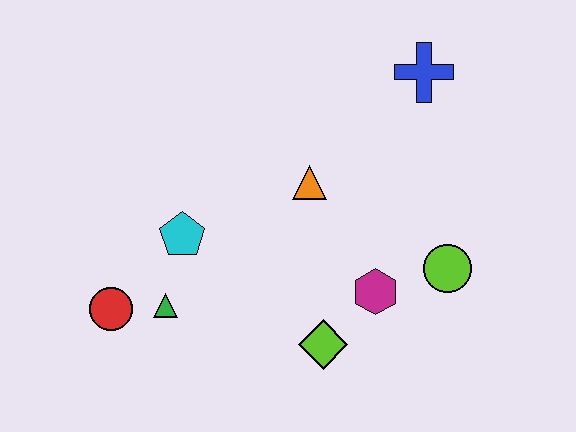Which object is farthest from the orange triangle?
The red circle is farthest from the orange triangle.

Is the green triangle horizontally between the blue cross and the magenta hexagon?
No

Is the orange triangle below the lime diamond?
No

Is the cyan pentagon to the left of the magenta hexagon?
Yes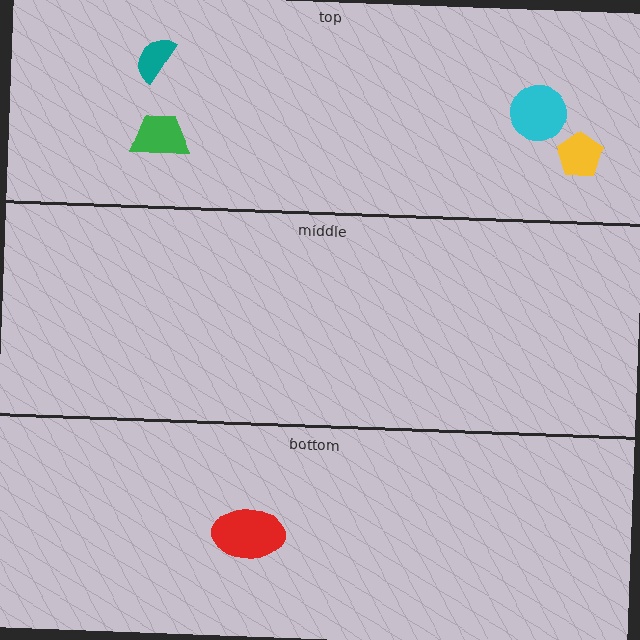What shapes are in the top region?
The teal semicircle, the yellow pentagon, the green trapezoid, the cyan circle.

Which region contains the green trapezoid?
The top region.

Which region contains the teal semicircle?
The top region.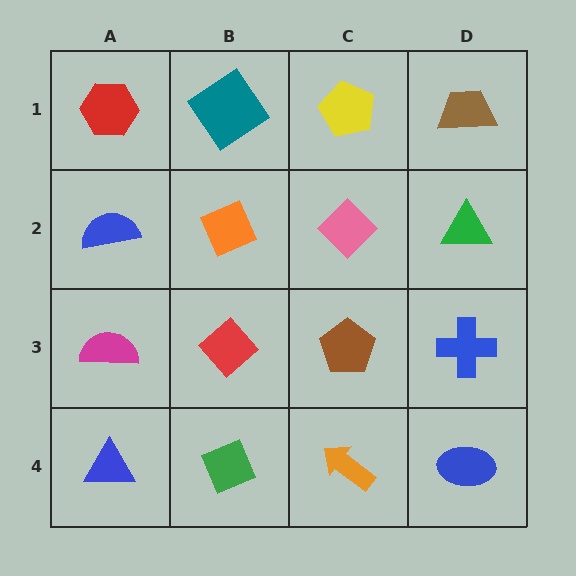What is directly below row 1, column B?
An orange diamond.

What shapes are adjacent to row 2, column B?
A teal diamond (row 1, column B), a red diamond (row 3, column B), a blue semicircle (row 2, column A), a pink diamond (row 2, column C).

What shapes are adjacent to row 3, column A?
A blue semicircle (row 2, column A), a blue triangle (row 4, column A), a red diamond (row 3, column B).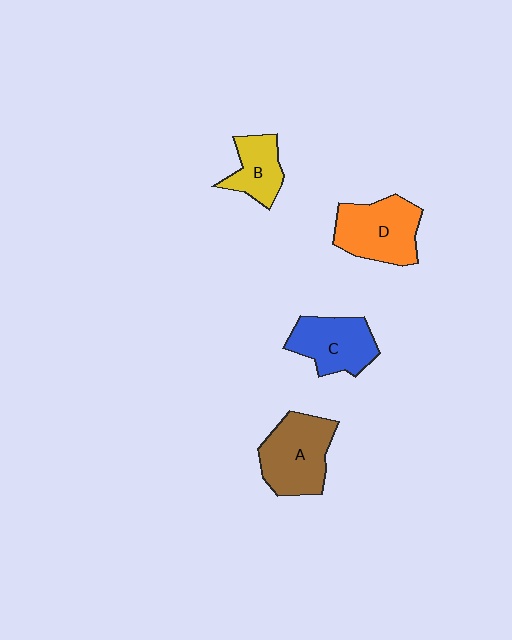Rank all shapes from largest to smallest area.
From largest to smallest: A (brown), D (orange), C (blue), B (yellow).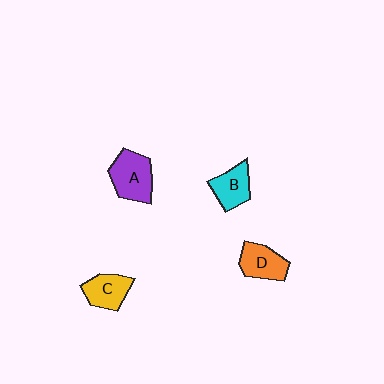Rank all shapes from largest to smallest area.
From largest to smallest: A (purple), D (orange), C (yellow), B (cyan).